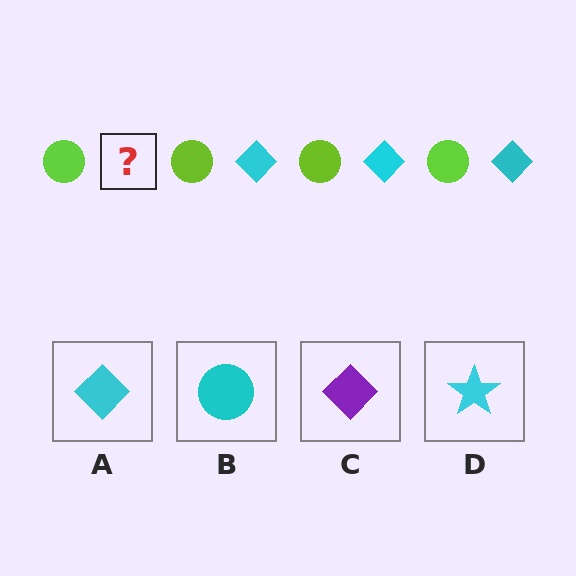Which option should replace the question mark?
Option A.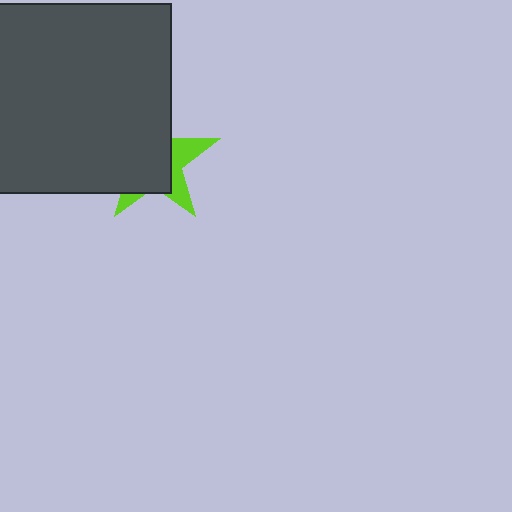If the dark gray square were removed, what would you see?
You would see the complete lime star.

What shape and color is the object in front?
The object in front is a dark gray square.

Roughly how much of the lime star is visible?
A small part of it is visible (roughly 33%).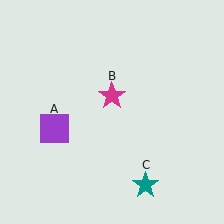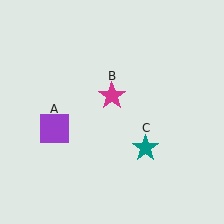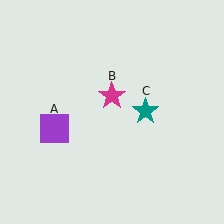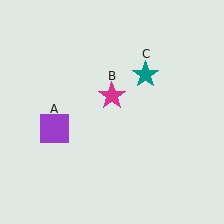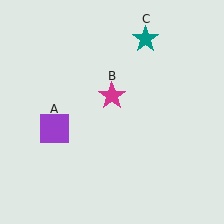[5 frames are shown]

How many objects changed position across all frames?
1 object changed position: teal star (object C).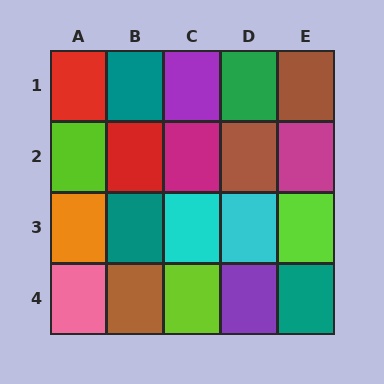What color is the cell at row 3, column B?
Teal.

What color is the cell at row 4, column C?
Lime.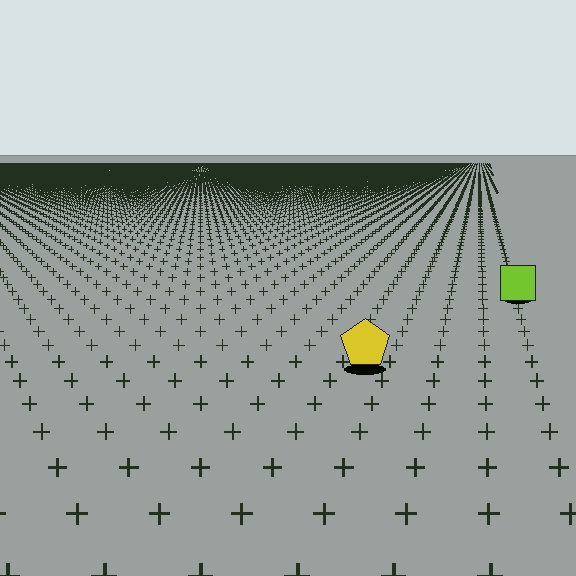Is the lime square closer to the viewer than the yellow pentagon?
No. The yellow pentagon is closer — you can tell from the texture gradient: the ground texture is coarser near it.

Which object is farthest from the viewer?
The lime square is farthest from the viewer. It appears smaller and the ground texture around it is denser.